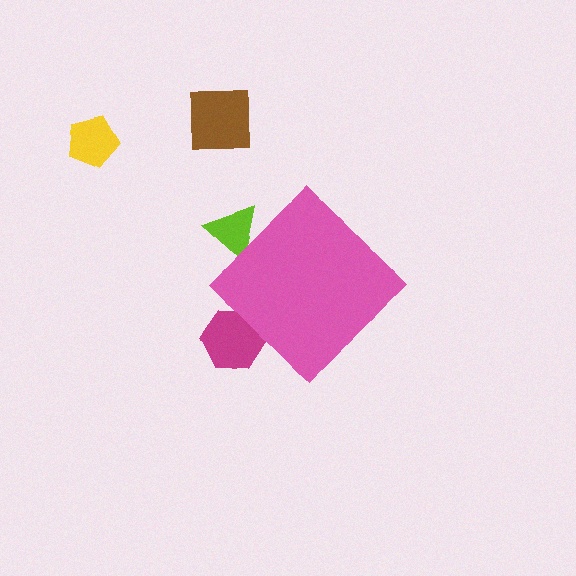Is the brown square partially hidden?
No, the brown square is fully visible.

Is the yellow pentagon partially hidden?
No, the yellow pentagon is fully visible.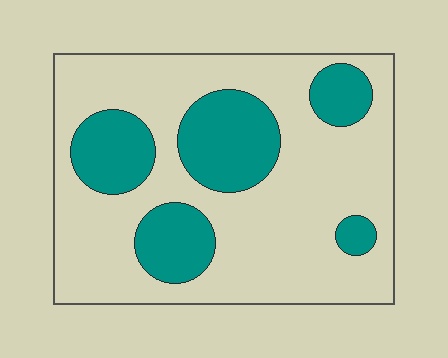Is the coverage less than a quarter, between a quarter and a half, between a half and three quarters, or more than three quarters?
Between a quarter and a half.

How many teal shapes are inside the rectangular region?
5.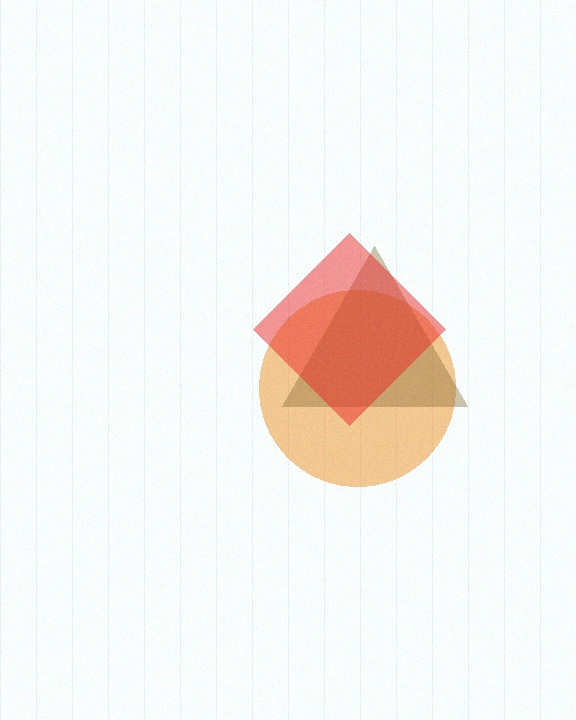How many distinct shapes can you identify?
There are 3 distinct shapes: an orange circle, a brown triangle, a red diamond.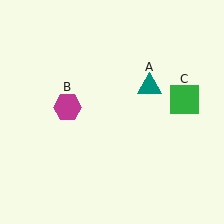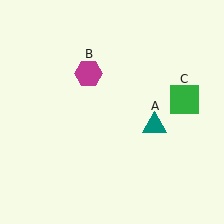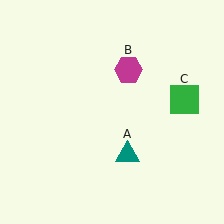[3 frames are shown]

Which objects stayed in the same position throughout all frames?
Green square (object C) remained stationary.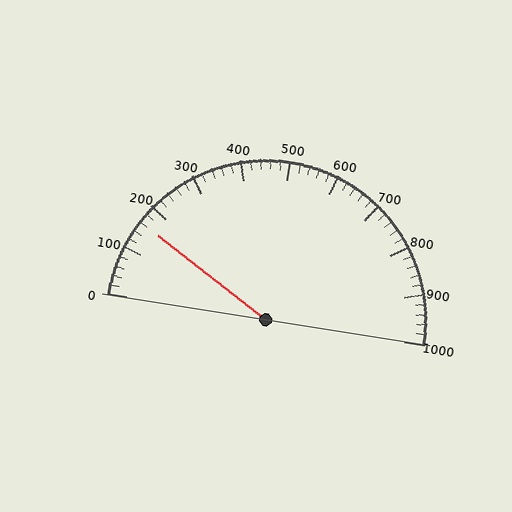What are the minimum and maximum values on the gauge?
The gauge ranges from 0 to 1000.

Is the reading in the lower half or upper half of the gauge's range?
The reading is in the lower half of the range (0 to 1000).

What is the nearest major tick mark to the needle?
The nearest major tick mark is 200.